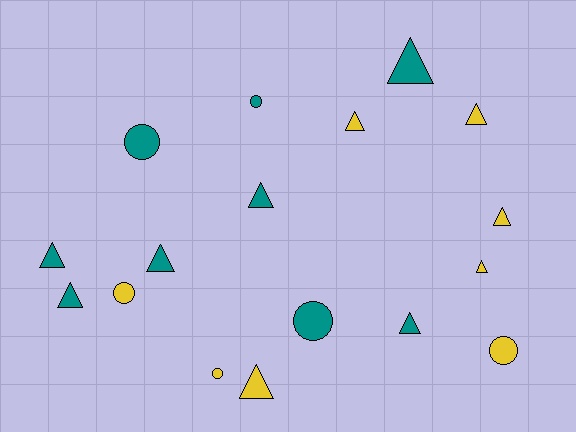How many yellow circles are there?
There are 3 yellow circles.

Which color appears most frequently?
Teal, with 9 objects.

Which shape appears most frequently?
Triangle, with 11 objects.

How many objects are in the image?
There are 17 objects.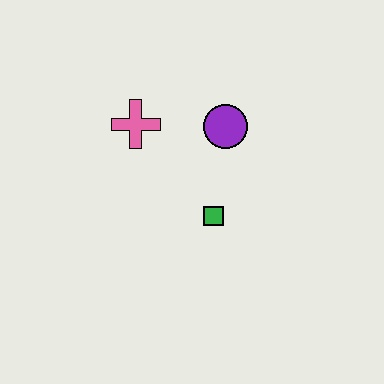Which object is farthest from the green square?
The pink cross is farthest from the green square.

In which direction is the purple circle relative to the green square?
The purple circle is above the green square.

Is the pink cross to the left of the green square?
Yes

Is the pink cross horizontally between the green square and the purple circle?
No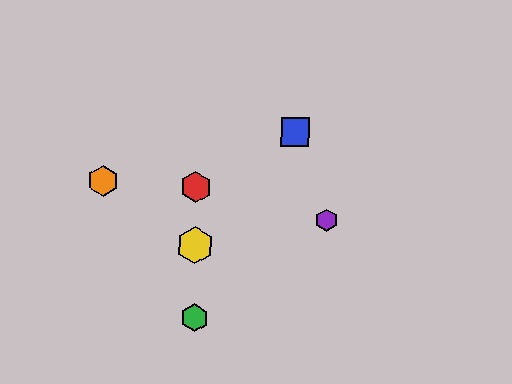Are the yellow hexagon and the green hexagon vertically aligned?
Yes, both are at x≈195.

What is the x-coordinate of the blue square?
The blue square is at x≈295.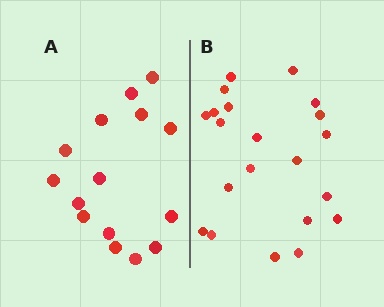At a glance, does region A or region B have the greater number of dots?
Region B (the right region) has more dots.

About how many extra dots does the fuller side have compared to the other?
Region B has about 6 more dots than region A.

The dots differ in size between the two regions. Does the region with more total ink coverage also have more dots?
No. Region A has more total ink coverage because its dots are larger, but region B actually contains more individual dots. Total area can be misleading — the number of items is what matters here.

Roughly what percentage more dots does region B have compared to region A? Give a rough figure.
About 40% more.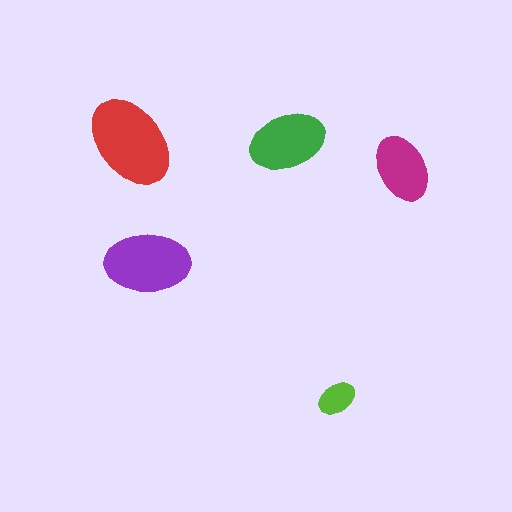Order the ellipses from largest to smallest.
the red one, the purple one, the green one, the magenta one, the lime one.